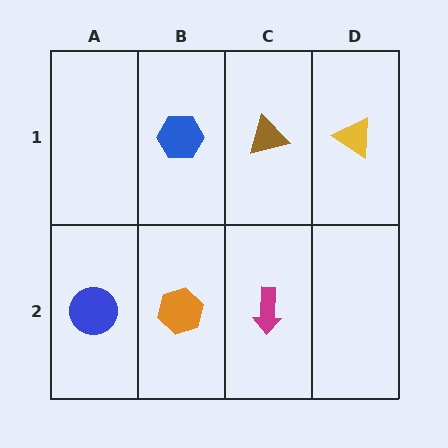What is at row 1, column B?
A blue hexagon.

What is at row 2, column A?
A blue circle.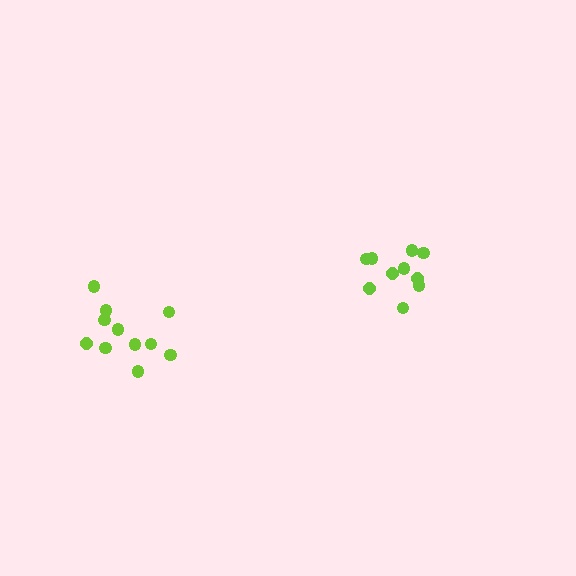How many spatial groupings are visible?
There are 2 spatial groupings.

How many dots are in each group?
Group 1: 10 dots, Group 2: 11 dots (21 total).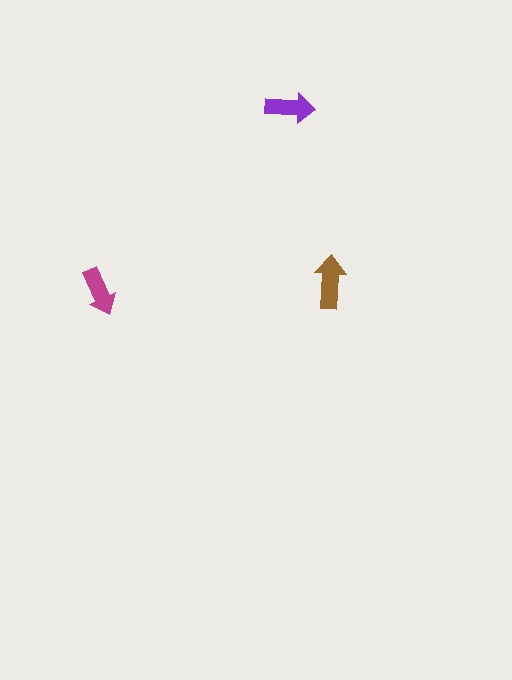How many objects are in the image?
There are 3 objects in the image.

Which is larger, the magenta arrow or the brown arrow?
The brown one.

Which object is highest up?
The purple arrow is topmost.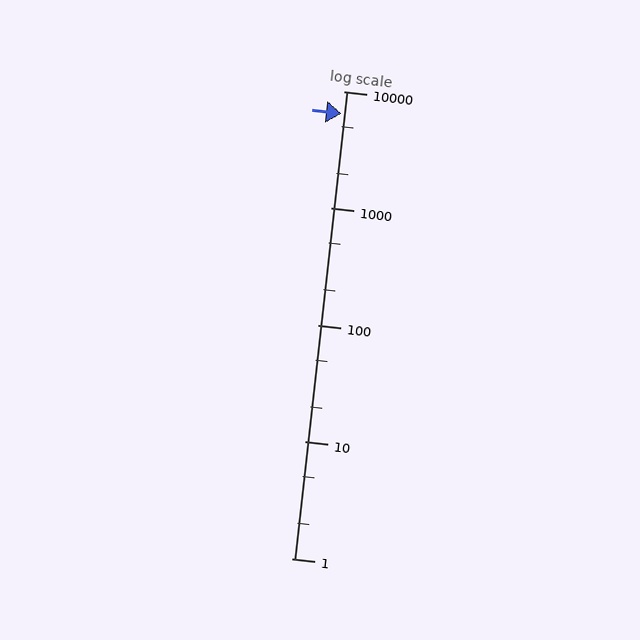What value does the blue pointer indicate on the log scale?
The pointer indicates approximately 6400.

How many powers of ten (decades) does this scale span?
The scale spans 4 decades, from 1 to 10000.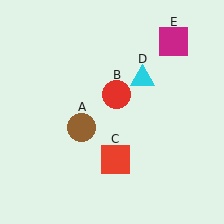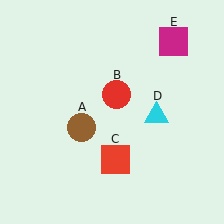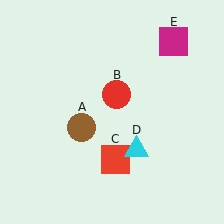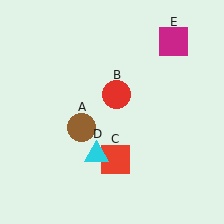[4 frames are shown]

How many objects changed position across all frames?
1 object changed position: cyan triangle (object D).